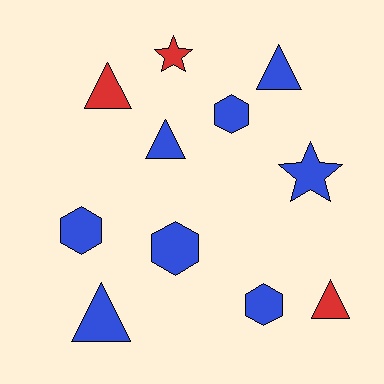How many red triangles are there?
There are 2 red triangles.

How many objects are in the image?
There are 11 objects.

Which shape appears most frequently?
Triangle, with 5 objects.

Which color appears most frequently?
Blue, with 8 objects.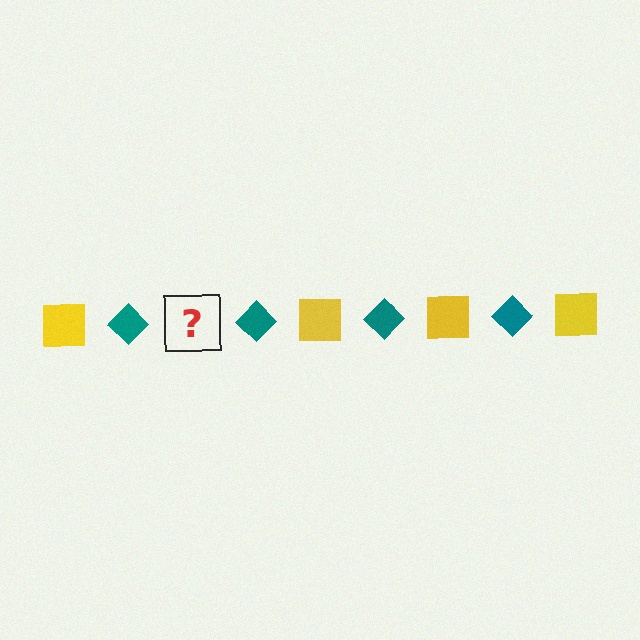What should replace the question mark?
The question mark should be replaced with a yellow square.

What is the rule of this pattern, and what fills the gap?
The rule is that the pattern alternates between yellow square and teal diamond. The gap should be filled with a yellow square.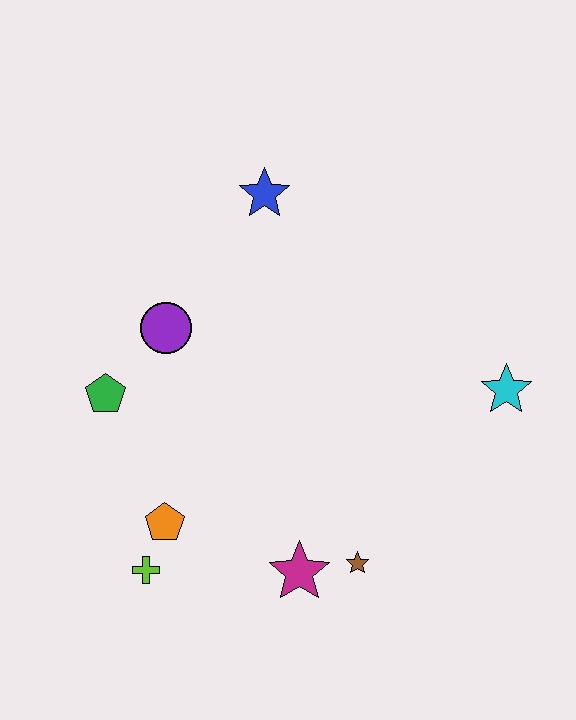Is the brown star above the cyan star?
No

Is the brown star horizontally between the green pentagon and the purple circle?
No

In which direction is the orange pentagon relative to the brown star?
The orange pentagon is to the left of the brown star.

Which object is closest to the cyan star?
The brown star is closest to the cyan star.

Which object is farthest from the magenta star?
The blue star is farthest from the magenta star.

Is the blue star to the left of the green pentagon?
No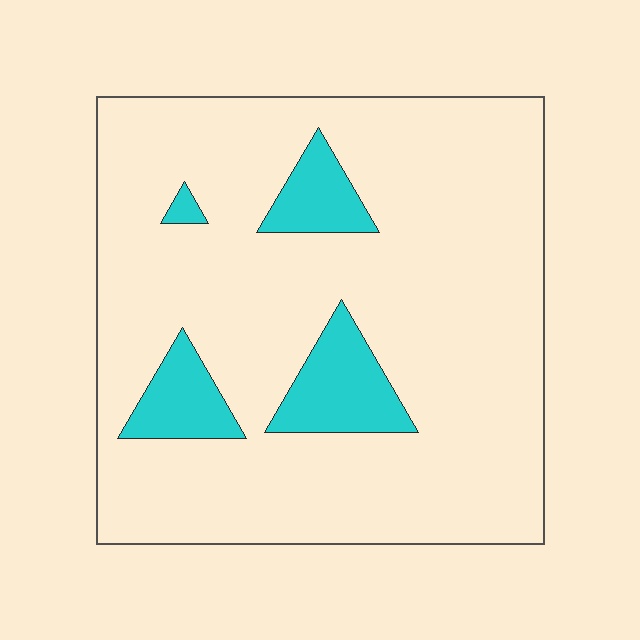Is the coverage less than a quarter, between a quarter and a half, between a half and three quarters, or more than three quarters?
Less than a quarter.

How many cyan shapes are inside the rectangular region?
4.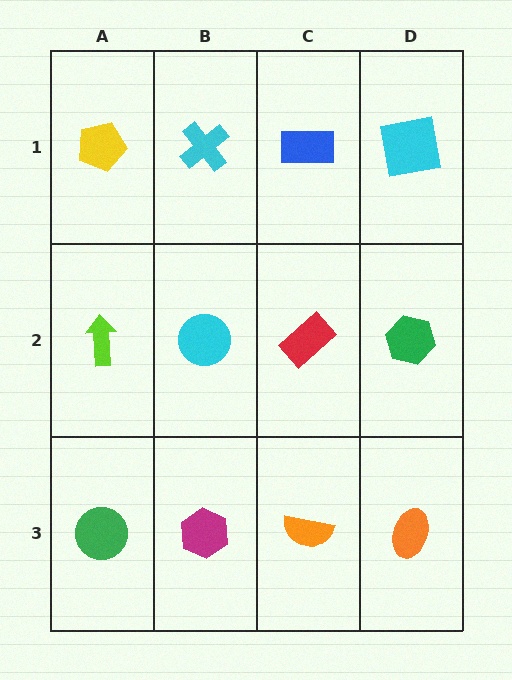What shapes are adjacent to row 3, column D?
A green hexagon (row 2, column D), an orange semicircle (row 3, column C).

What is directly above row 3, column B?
A cyan circle.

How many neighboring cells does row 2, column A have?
3.